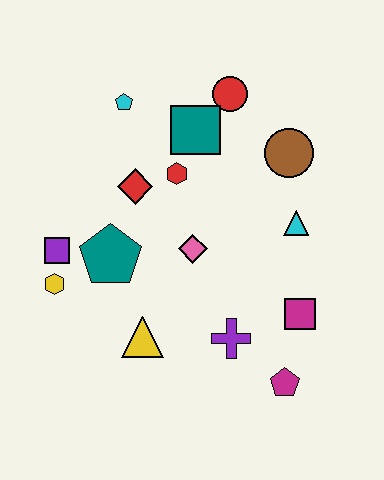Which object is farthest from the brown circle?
The yellow hexagon is farthest from the brown circle.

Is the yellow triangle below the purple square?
Yes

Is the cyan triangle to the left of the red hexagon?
No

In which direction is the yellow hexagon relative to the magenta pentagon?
The yellow hexagon is to the left of the magenta pentagon.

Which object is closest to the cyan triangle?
The brown circle is closest to the cyan triangle.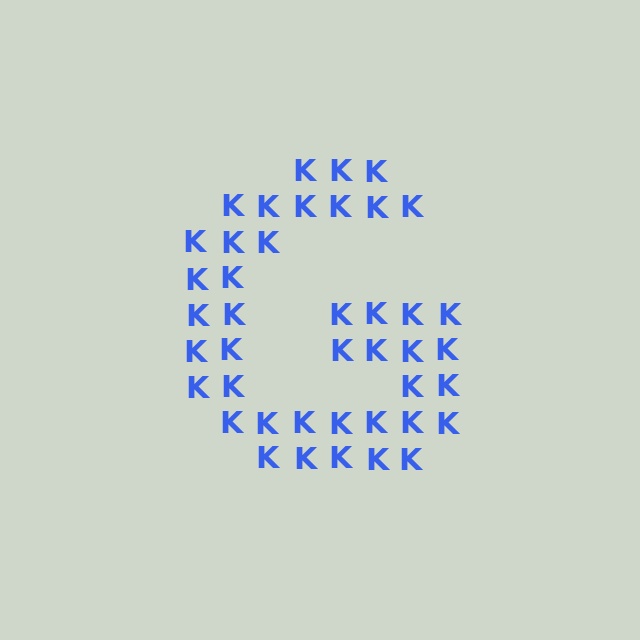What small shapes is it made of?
It is made of small letter K's.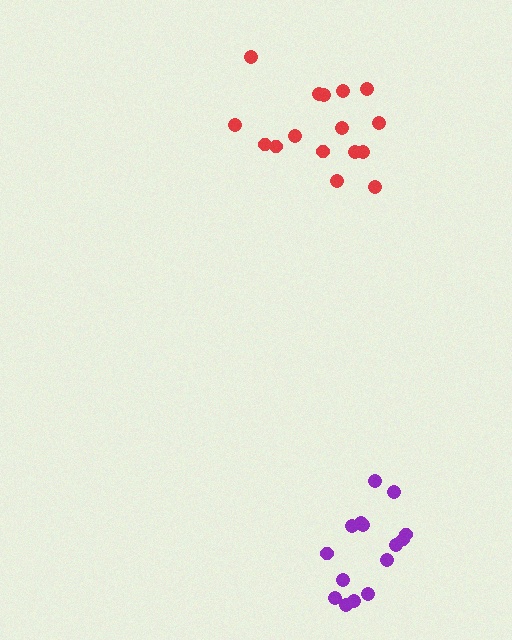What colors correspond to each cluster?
The clusters are colored: red, purple.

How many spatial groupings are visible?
There are 2 spatial groupings.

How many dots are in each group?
Group 1: 16 dots, Group 2: 15 dots (31 total).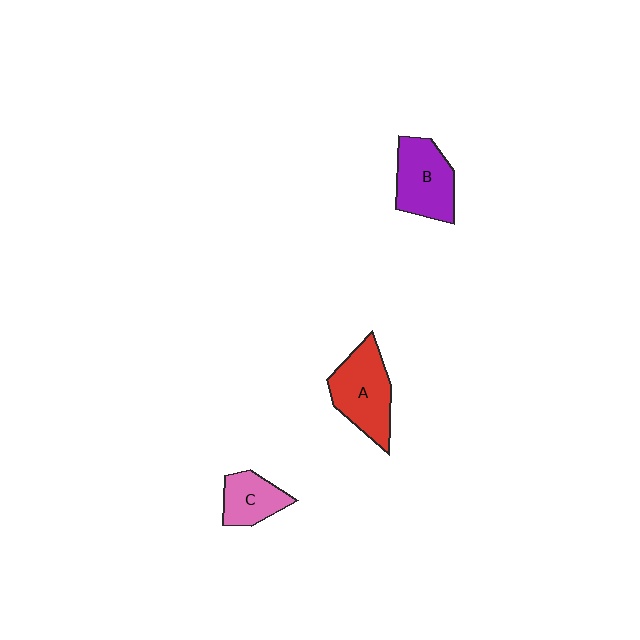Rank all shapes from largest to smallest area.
From largest to smallest: A (red), B (purple), C (pink).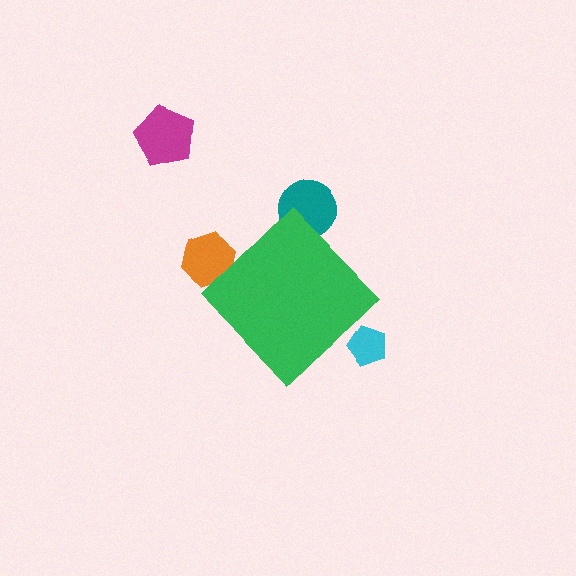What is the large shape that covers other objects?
A green diamond.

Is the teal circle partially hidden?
Yes, the teal circle is partially hidden behind the green diamond.